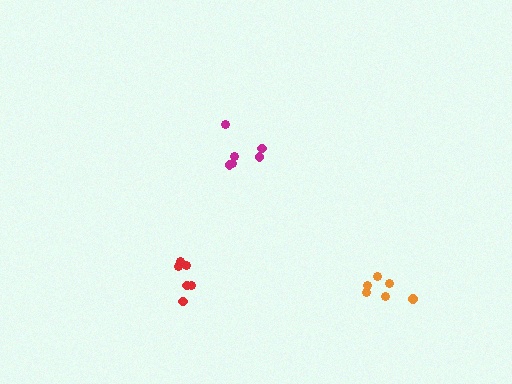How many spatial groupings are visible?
There are 3 spatial groupings.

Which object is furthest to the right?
The orange cluster is rightmost.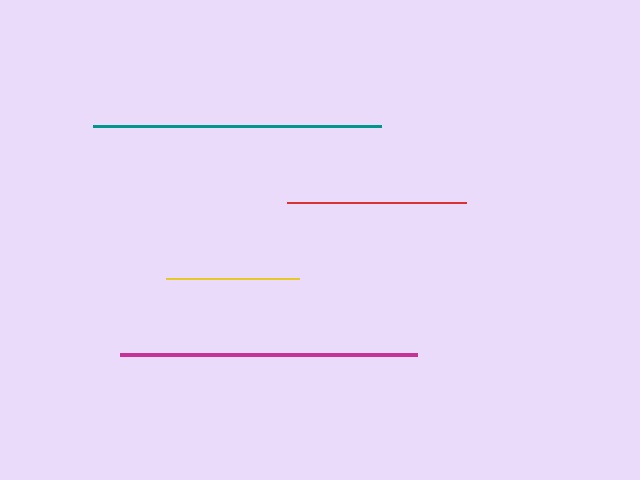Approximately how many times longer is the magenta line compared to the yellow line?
The magenta line is approximately 2.2 times the length of the yellow line.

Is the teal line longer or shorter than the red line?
The teal line is longer than the red line.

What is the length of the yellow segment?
The yellow segment is approximately 133 pixels long.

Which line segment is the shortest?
The yellow line is the shortest at approximately 133 pixels.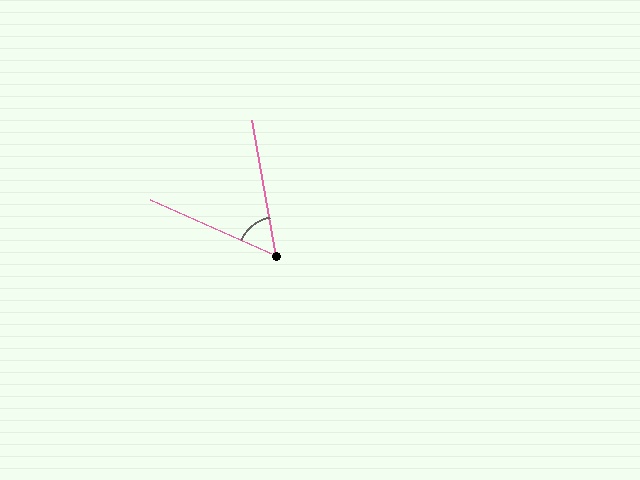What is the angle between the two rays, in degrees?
Approximately 56 degrees.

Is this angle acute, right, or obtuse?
It is acute.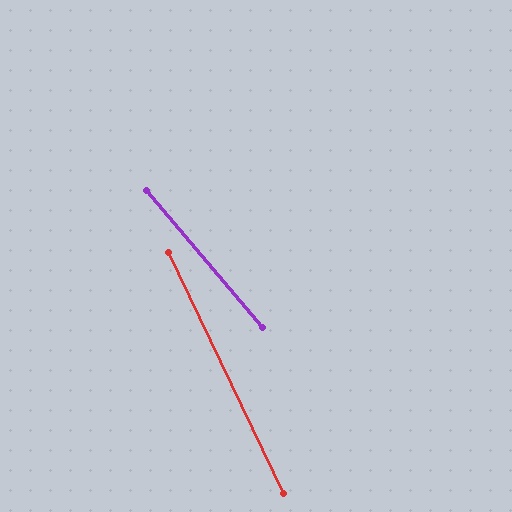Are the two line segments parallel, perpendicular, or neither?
Neither parallel nor perpendicular — they differ by about 15°.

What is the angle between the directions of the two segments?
Approximately 15 degrees.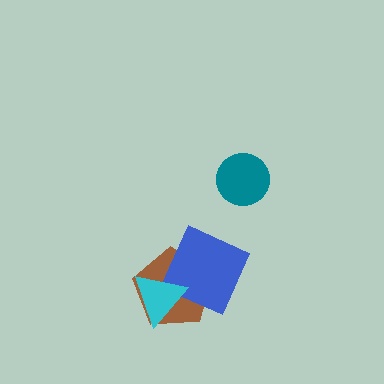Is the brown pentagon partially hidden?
Yes, it is partially covered by another shape.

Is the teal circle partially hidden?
No, no other shape covers it.